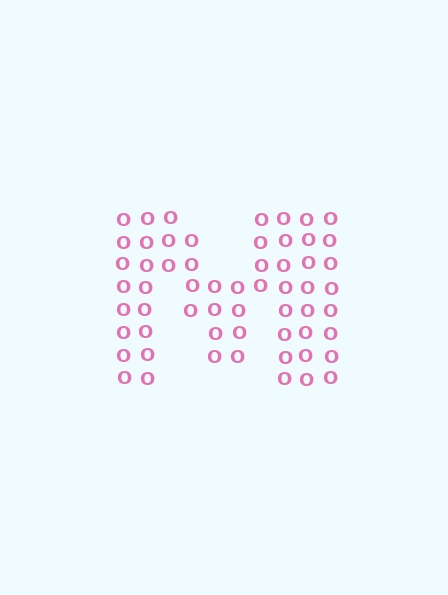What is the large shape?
The large shape is the letter M.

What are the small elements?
The small elements are letter O's.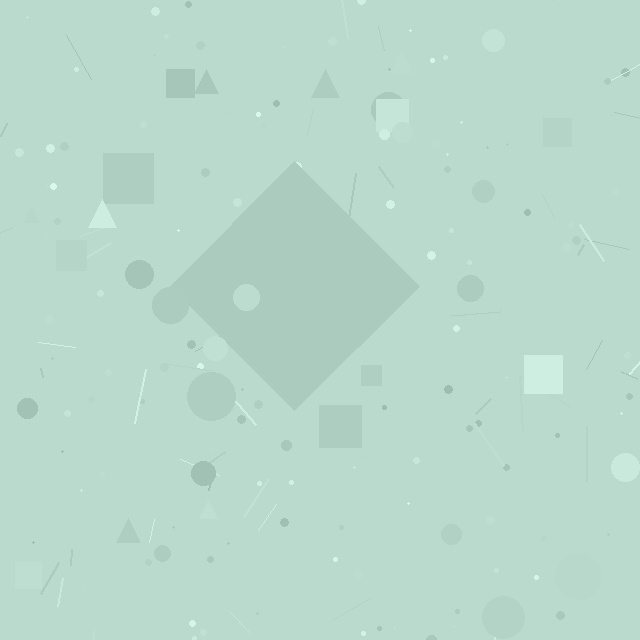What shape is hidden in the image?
A diamond is hidden in the image.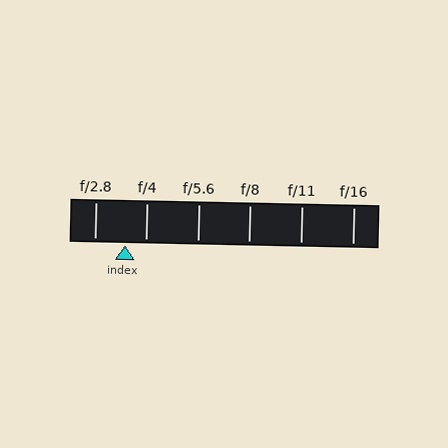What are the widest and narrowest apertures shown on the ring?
The widest aperture shown is f/2.8 and the narrowest is f/16.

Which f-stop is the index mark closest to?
The index mark is closest to f/4.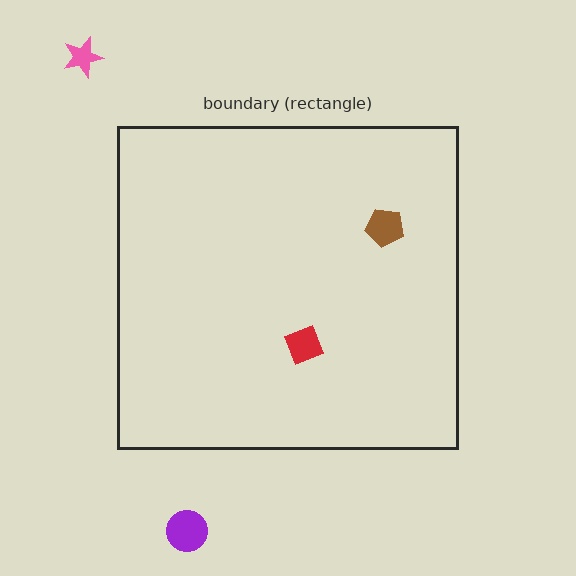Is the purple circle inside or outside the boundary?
Outside.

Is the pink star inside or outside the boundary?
Outside.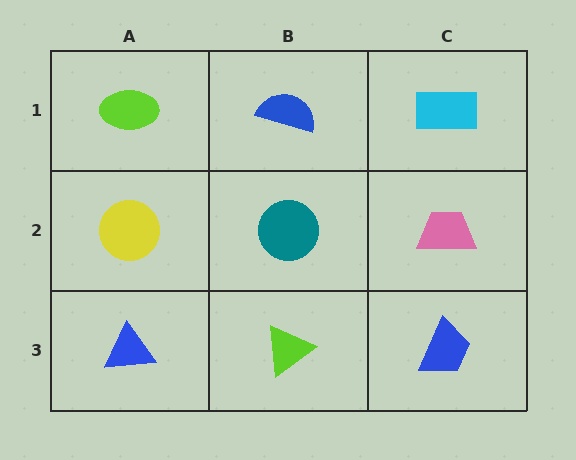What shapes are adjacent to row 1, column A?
A yellow circle (row 2, column A), a blue semicircle (row 1, column B).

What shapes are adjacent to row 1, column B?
A teal circle (row 2, column B), a lime ellipse (row 1, column A), a cyan rectangle (row 1, column C).